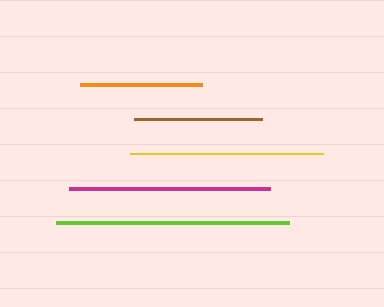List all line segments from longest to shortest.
From longest to shortest: lime, magenta, yellow, brown, orange.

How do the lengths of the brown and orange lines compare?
The brown and orange lines are approximately the same length.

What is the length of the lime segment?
The lime segment is approximately 233 pixels long.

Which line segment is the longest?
The lime line is the longest at approximately 233 pixels.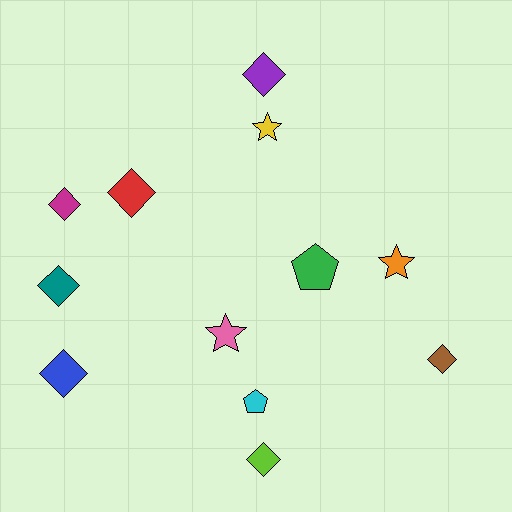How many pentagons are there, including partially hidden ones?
There are 2 pentagons.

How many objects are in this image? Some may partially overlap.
There are 12 objects.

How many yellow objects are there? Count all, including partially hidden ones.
There is 1 yellow object.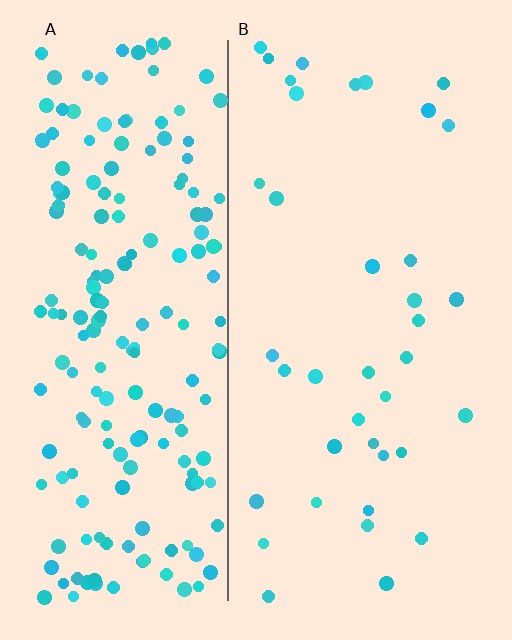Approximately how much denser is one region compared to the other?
Approximately 5.0× — region A over region B.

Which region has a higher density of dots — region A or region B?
A (the left).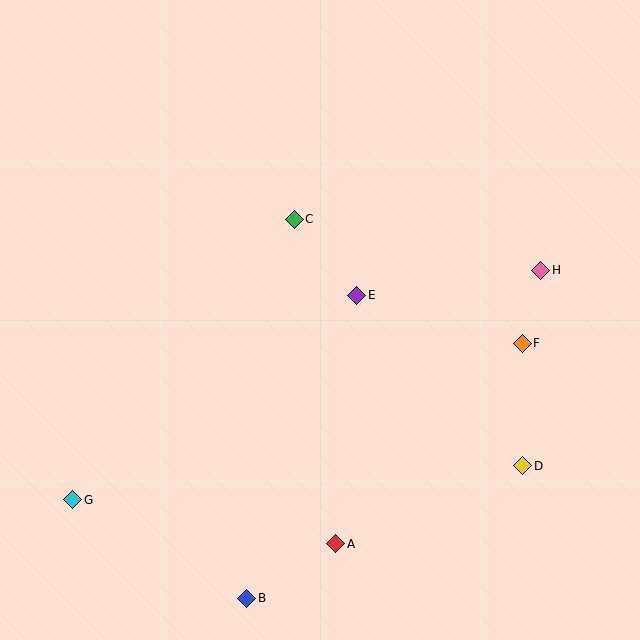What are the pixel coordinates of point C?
Point C is at (294, 219).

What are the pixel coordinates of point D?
Point D is at (523, 466).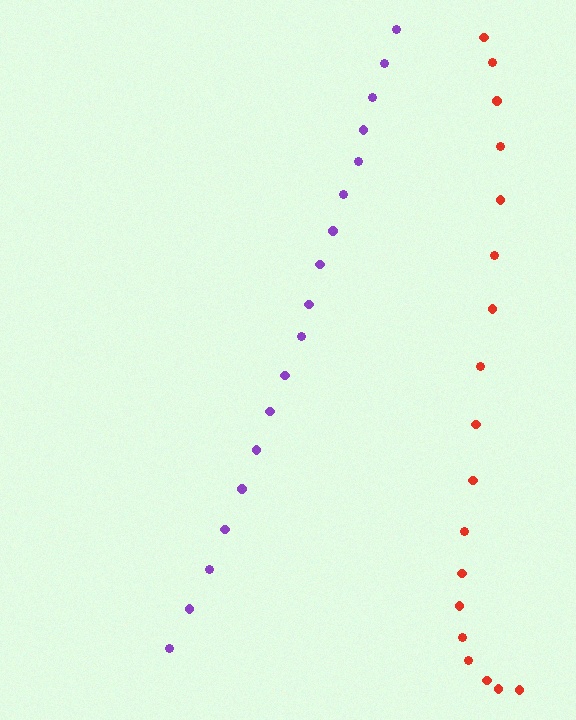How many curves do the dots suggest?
There are 2 distinct paths.